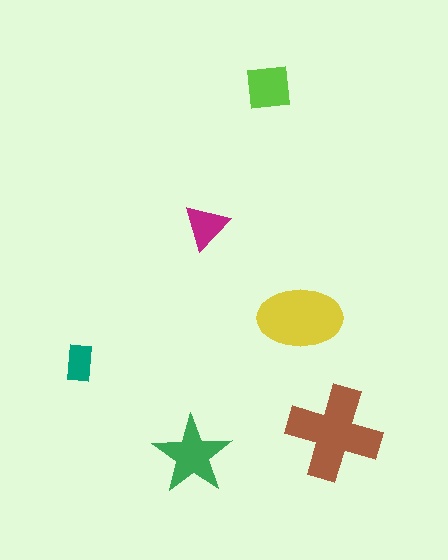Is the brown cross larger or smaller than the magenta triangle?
Larger.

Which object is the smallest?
The teal rectangle.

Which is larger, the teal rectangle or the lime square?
The lime square.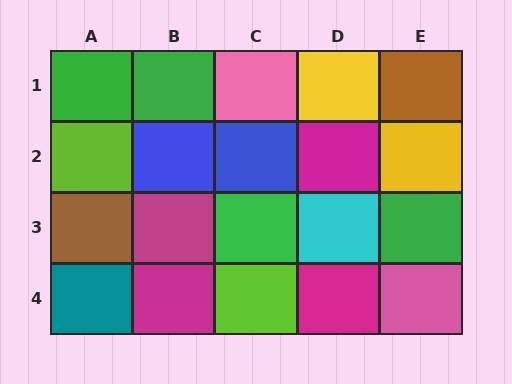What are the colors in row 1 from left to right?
Green, green, pink, yellow, brown.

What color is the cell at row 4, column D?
Magenta.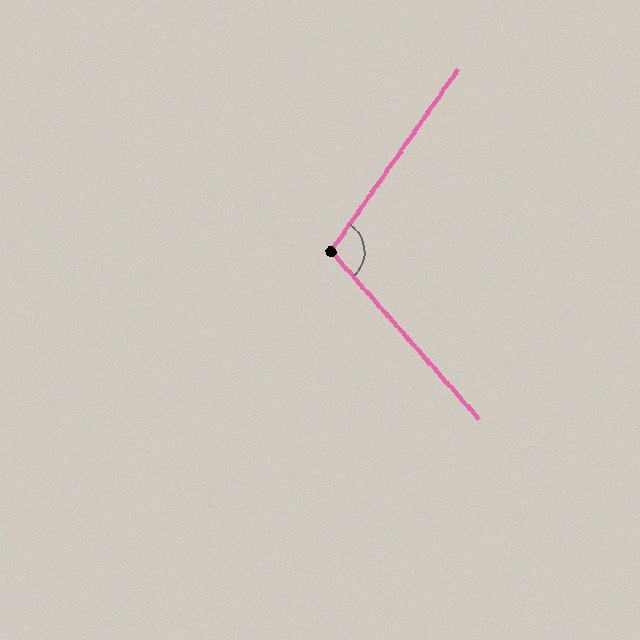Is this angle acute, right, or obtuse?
It is obtuse.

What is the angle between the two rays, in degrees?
Approximately 104 degrees.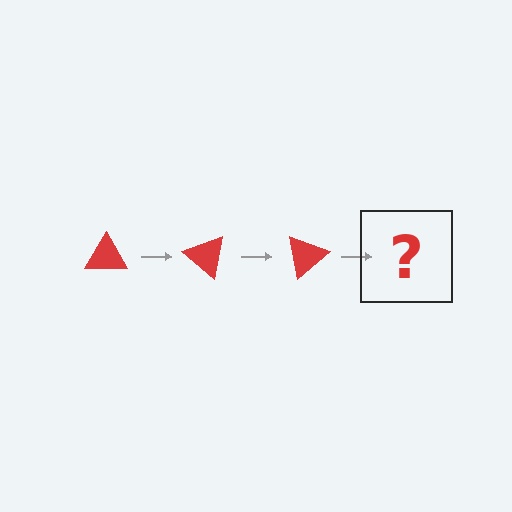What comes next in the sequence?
The next element should be a red triangle rotated 120 degrees.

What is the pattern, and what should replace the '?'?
The pattern is that the triangle rotates 40 degrees each step. The '?' should be a red triangle rotated 120 degrees.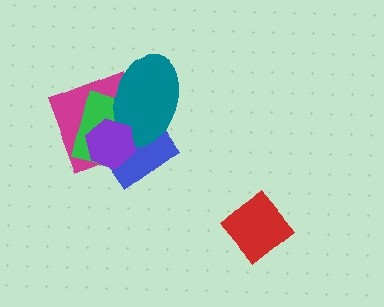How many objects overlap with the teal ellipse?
4 objects overlap with the teal ellipse.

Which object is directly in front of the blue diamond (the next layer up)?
The green rectangle is directly in front of the blue diamond.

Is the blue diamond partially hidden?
Yes, it is partially covered by another shape.